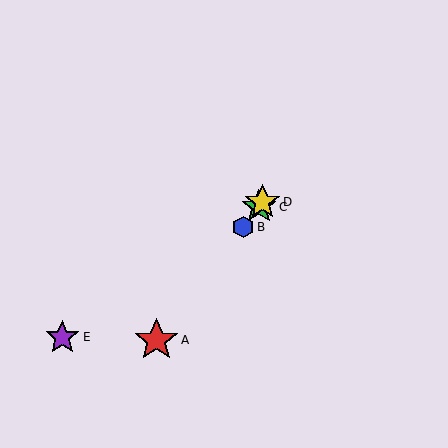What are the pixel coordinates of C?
Object C is at (259, 207).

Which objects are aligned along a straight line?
Objects A, B, C, D are aligned along a straight line.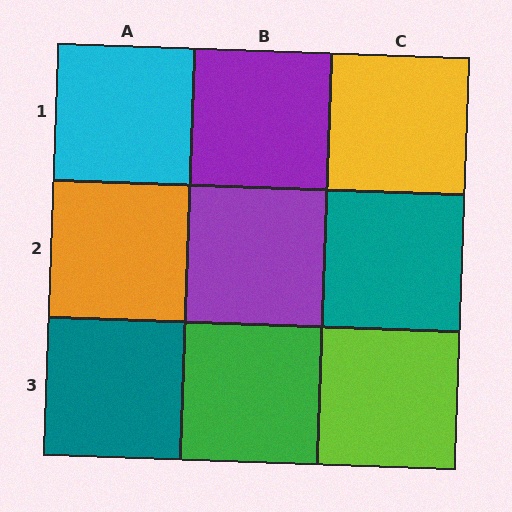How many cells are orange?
1 cell is orange.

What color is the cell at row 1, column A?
Cyan.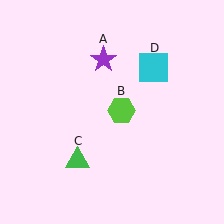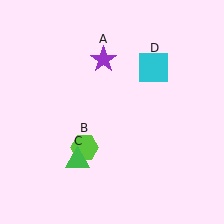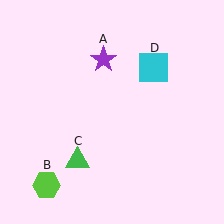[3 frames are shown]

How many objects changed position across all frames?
1 object changed position: lime hexagon (object B).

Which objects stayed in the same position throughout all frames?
Purple star (object A) and green triangle (object C) and cyan square (object D) remained stationary.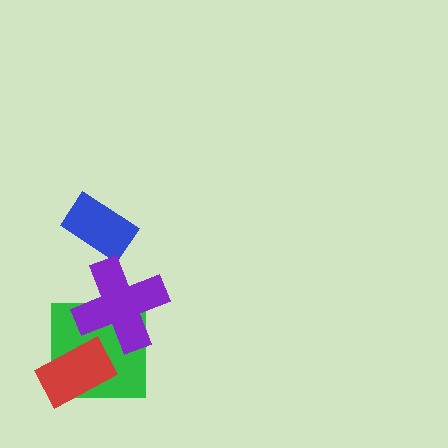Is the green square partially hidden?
Yes, it is partially covered by another shape.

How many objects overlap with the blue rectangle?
0 objects overlap with the blue rectangle.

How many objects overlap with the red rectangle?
1 object overlaps with the red rectangle.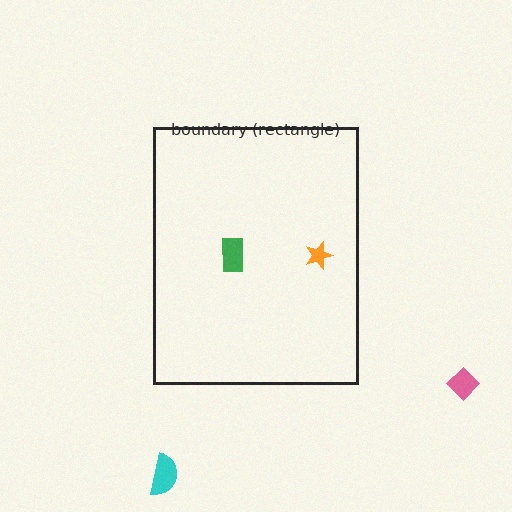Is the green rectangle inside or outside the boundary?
Inside.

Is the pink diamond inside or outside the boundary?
Outside.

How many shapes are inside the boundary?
2 inside, 2 outside.